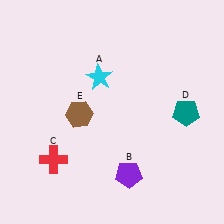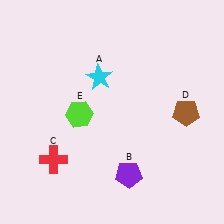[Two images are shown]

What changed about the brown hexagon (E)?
In Image 1, E is brown. In Image 2, it changed to lime.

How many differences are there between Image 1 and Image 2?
There are 2 differences between the two images.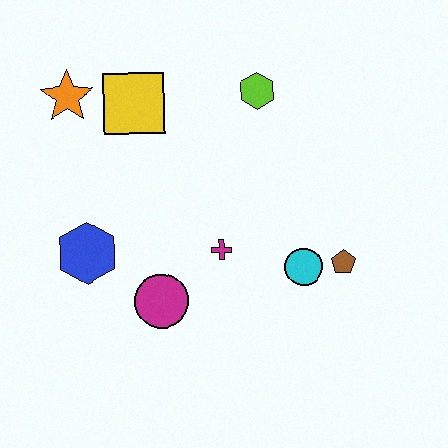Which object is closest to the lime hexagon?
The yellow square is closest to the lime hexagon.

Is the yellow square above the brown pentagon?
Yes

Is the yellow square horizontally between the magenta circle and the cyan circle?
No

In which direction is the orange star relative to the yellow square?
The orange star is to the left of the yellow square.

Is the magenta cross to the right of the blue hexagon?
Yes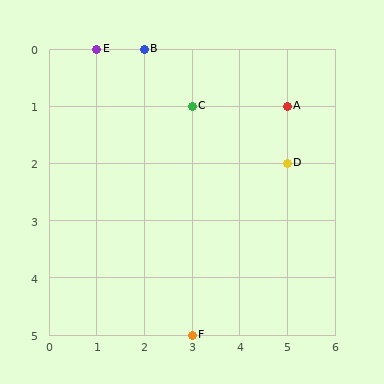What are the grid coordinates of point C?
Point C is at grid coordinates (3, 1).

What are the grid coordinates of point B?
Point B is at grid coordinates (2, 0).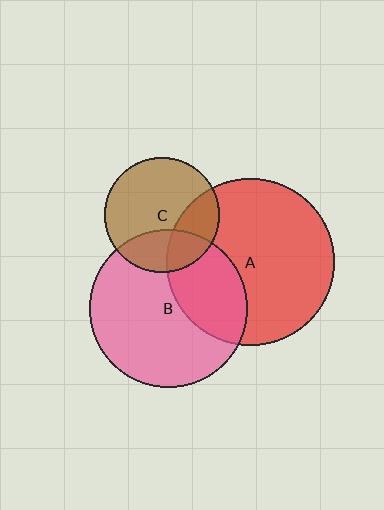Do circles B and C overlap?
Yes.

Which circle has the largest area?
Circle A (red).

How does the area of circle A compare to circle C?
Approximately 2.1 times.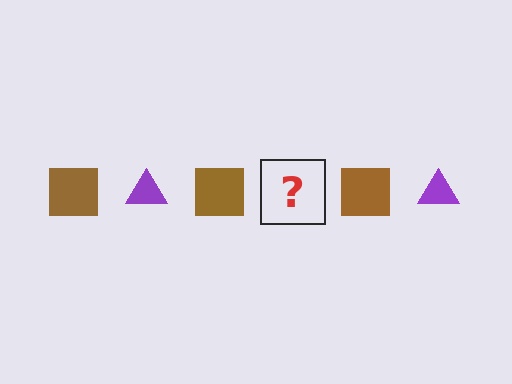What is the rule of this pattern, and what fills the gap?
The rule is that the pattern alternates between brown square and purple triangle. The gap should be filled with a purple triangle.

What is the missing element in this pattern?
The missing element is a purple triangle.